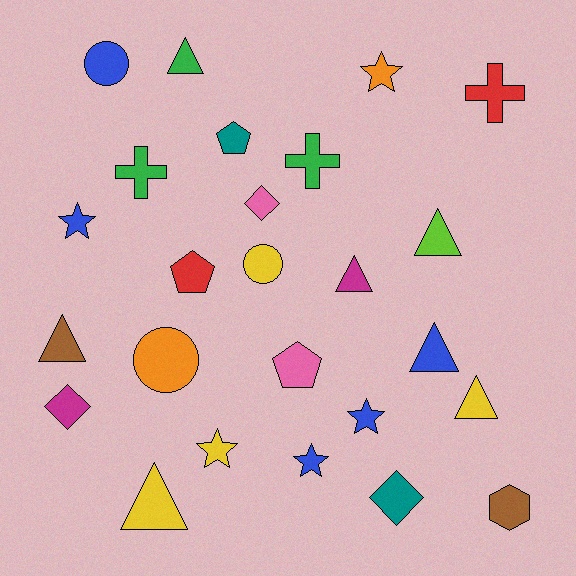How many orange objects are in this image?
There are 2 orange objects.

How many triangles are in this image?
There are 7 triangles.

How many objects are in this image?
There are 25 objects.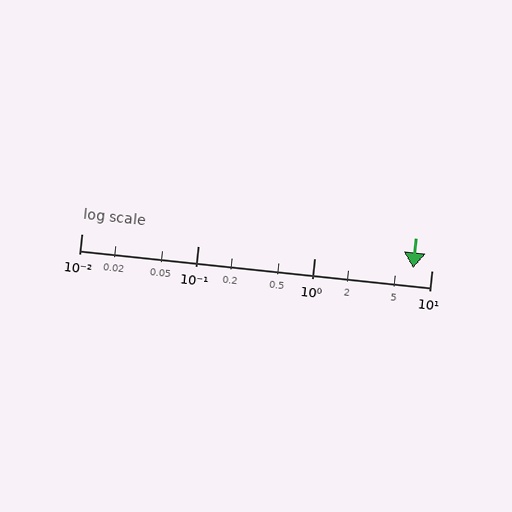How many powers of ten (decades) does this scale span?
The scale spans 3 decades, from 0.01 to 10.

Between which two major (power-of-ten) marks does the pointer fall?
The pointer is between 1 and 10.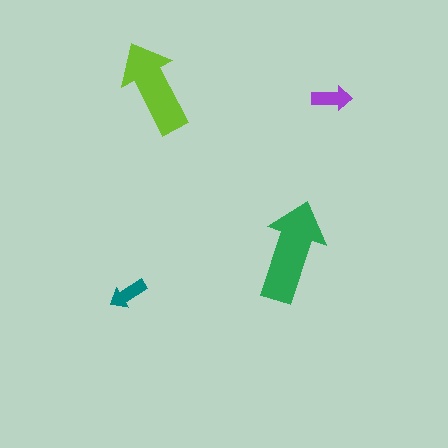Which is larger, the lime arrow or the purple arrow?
The lime one.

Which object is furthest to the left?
The teal arrow is leftmost.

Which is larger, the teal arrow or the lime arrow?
The lime one.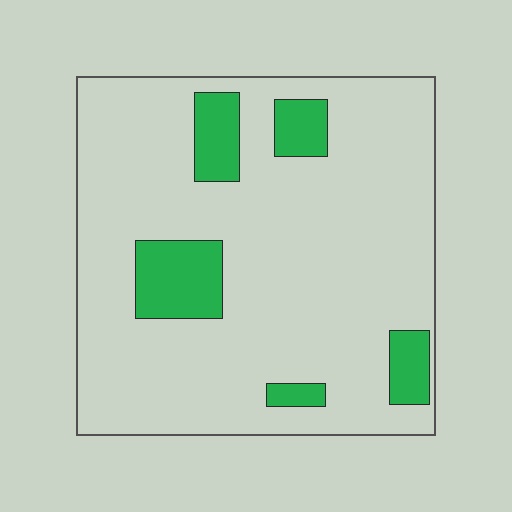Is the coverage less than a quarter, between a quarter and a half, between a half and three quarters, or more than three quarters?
Less than a quarter.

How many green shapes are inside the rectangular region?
5.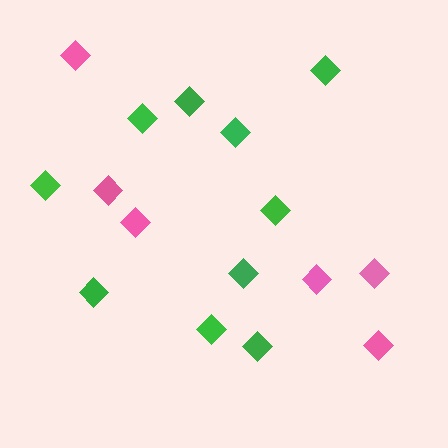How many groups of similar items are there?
There are 2 groups: one group of green diamonds (10) and one group of pink diamonds (6).